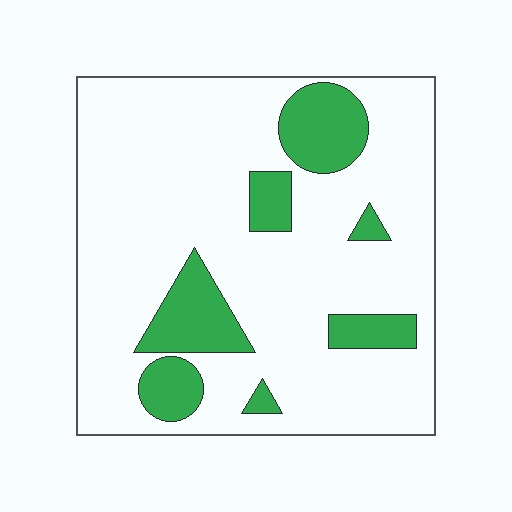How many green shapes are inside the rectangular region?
7.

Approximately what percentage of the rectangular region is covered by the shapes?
Approximately 20%.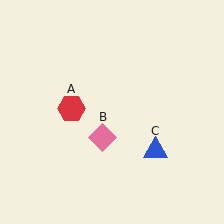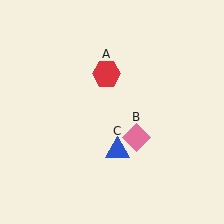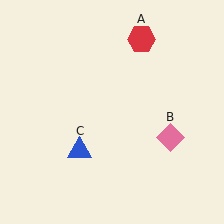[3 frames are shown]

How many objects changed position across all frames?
3 objects changed position: red hexagon (object A), pink diamond (object B), blue triangle (object C).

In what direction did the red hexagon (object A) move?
The red hexagon (object A) moved up and to the right.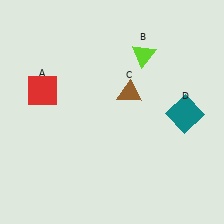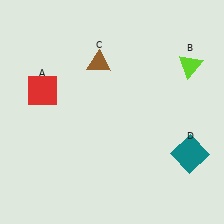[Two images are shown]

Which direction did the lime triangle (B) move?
The lime triangle (B) moved right.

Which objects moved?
The objects that moved are: the lime triangle (B), the brown triangle (C), the teal square (D).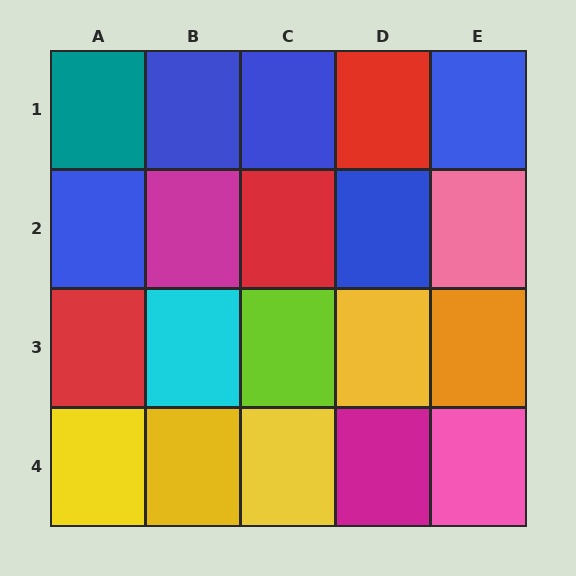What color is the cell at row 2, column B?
Magenta.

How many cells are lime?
1 cell is lime.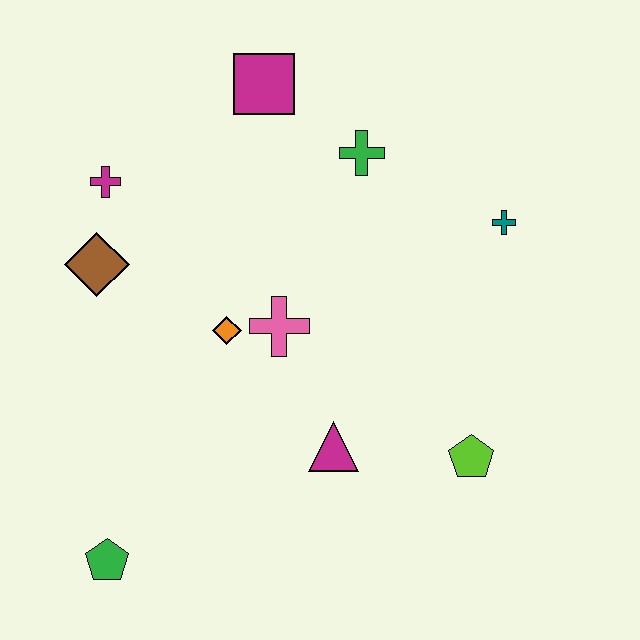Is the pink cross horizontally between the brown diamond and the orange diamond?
No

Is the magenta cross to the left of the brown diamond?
No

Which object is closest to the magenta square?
The green cross is closest to the magenta square.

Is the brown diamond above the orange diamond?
Yes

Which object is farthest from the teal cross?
The green pentagon is farthest from the teal cross.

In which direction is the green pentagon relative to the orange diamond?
The green pentagon is below the orange diamond.